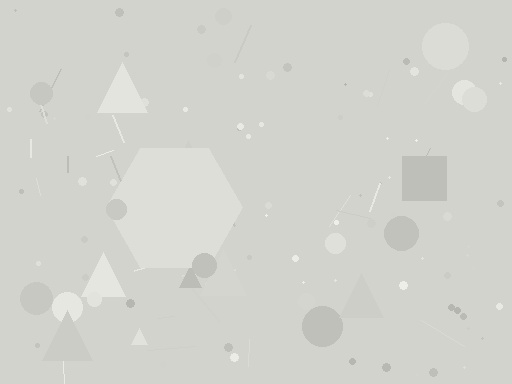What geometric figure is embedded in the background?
A hexagon is embedded in the background.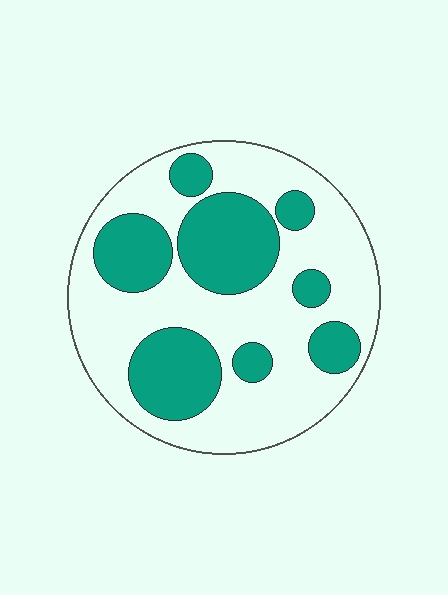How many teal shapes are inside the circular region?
8.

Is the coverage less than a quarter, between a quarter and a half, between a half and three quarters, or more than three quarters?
Between a quarter and a half.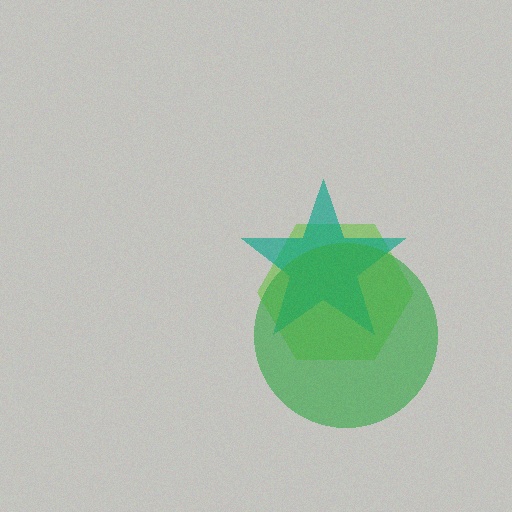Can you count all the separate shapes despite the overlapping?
Yes, there are 3 separate shapes.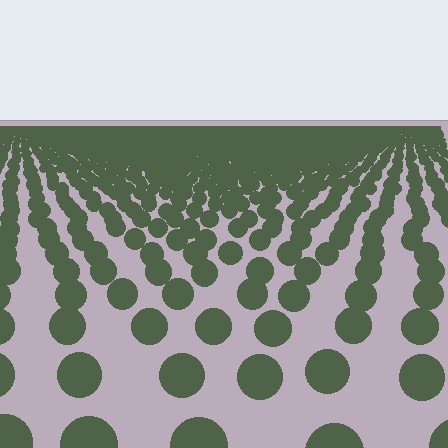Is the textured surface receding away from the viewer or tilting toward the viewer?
The surface is receding away from the viewer. Texture elements get smaller and denser toward the top.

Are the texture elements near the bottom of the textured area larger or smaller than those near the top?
Larger. Near the bottom, elements are closer to the viewer and appear at a bigger on-screen size.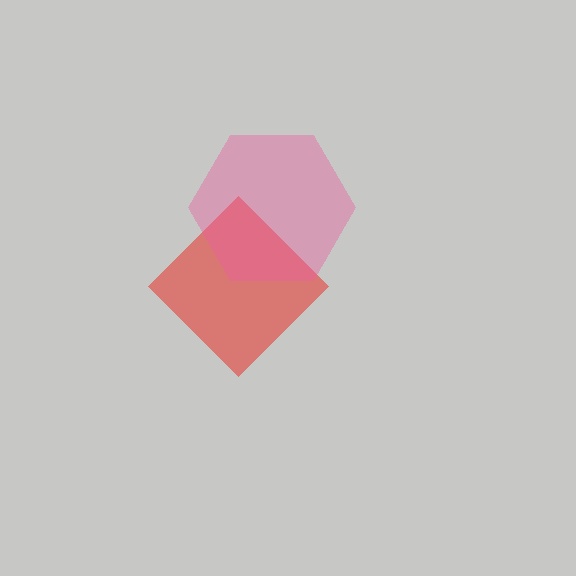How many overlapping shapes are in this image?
There are 2 overlapping shapes in the image.